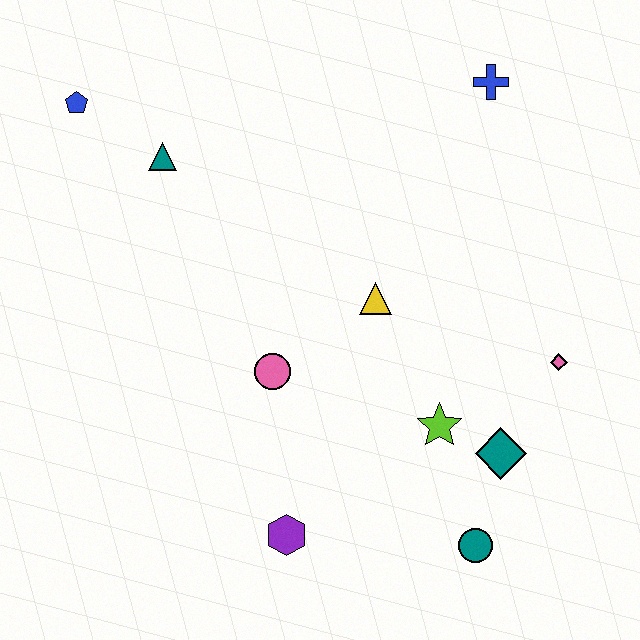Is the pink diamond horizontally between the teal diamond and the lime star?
No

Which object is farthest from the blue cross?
The purple hexagon is farthest from the blue cross.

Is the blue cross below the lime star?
No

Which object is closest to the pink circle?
The yellow triangle is closest to the pink circle.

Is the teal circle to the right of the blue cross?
No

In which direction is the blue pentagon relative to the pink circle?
The blue pentagon is above the pink circle.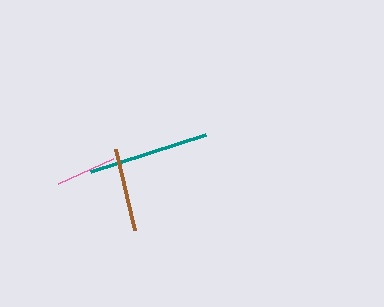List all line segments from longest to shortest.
From longest to shortest: teal, brown, pink.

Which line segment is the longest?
The teal line is the longest at approximately 120 pixels.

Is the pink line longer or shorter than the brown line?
The brown line is longer than the pink line.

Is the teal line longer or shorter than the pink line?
The teal line is longer than the pink line.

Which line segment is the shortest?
The pink line is the shortest at approximately 60 pixels.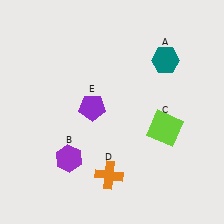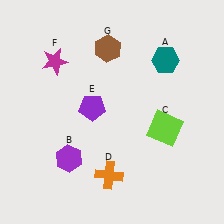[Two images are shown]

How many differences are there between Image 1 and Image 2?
There are 2 differences between the two images.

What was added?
A magenta star (F), a brown hexagon (G) were added in Image 2.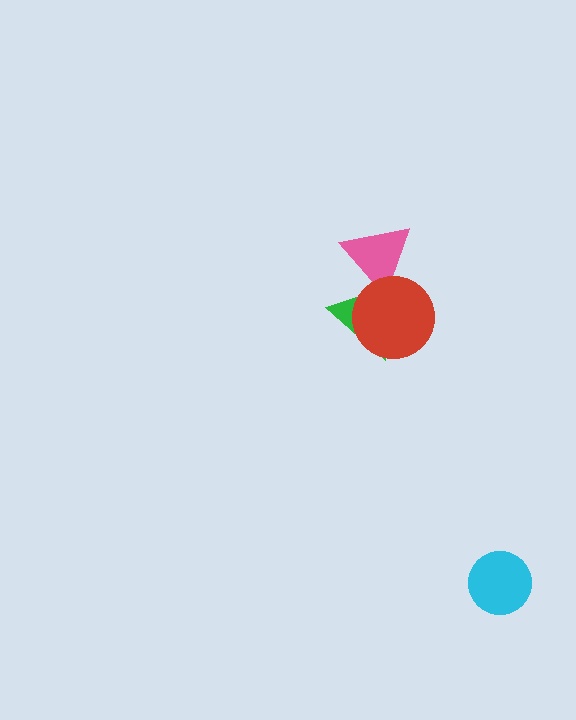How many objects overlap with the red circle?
2 objects overlap with the red circle.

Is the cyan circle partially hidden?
No, no other shape covers it.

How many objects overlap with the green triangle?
2 objects overlap with the green triangle.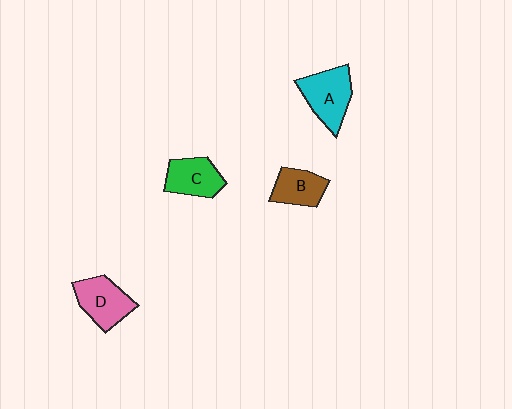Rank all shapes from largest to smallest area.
From largest to smallest: A (cyan), D (pink), C (green), B (brown).